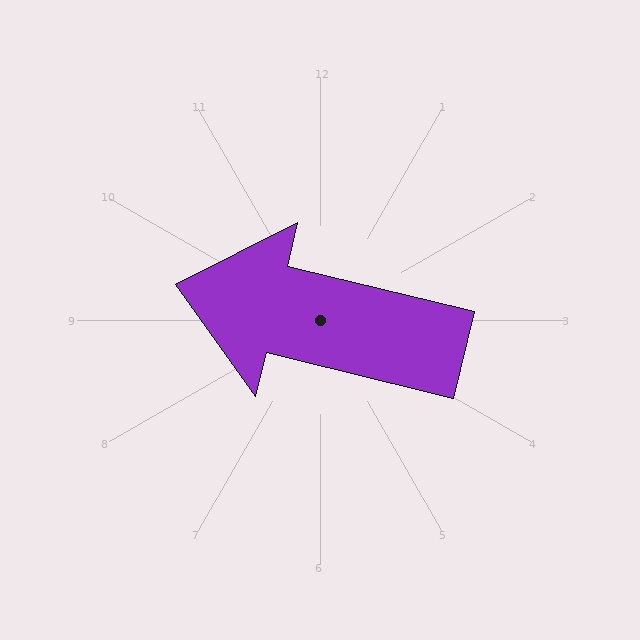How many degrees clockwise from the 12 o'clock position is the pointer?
Approximately 284 degrees.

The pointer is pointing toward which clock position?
Roughly 9 o'clock.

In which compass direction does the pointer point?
West.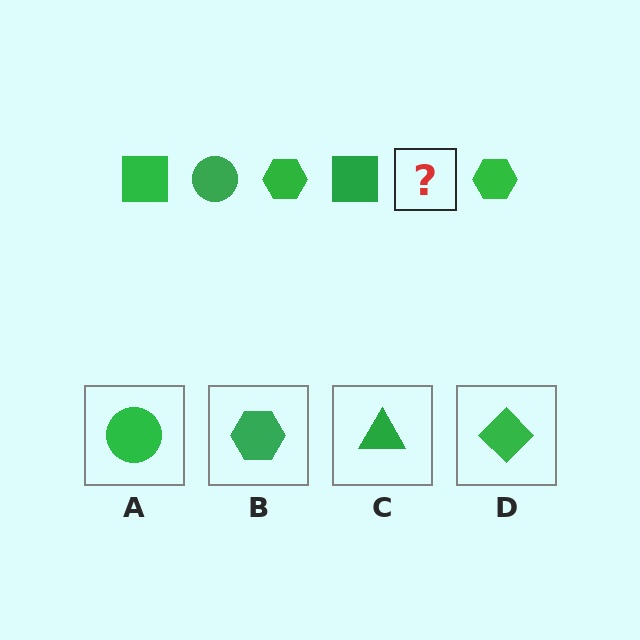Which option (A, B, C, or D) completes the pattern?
A.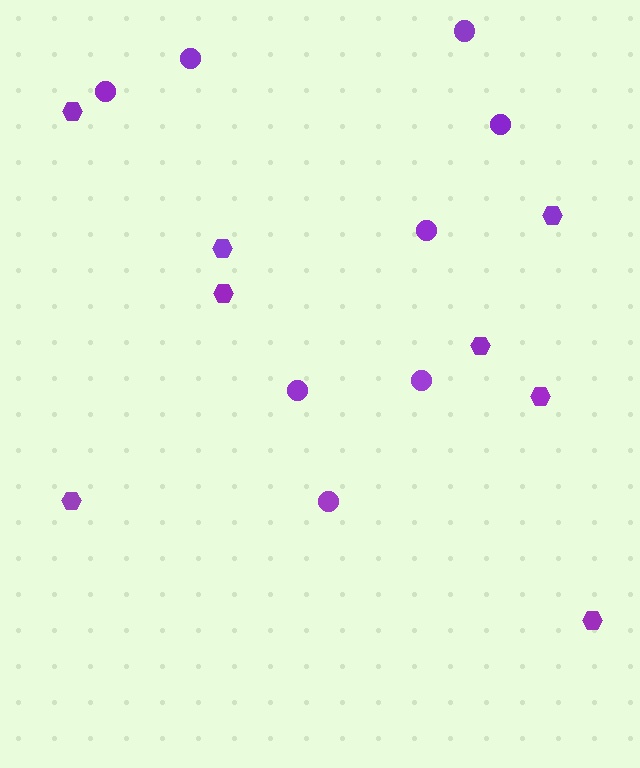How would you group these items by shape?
There are 2 groups: one group of circles (8) and one group of hexagons (8).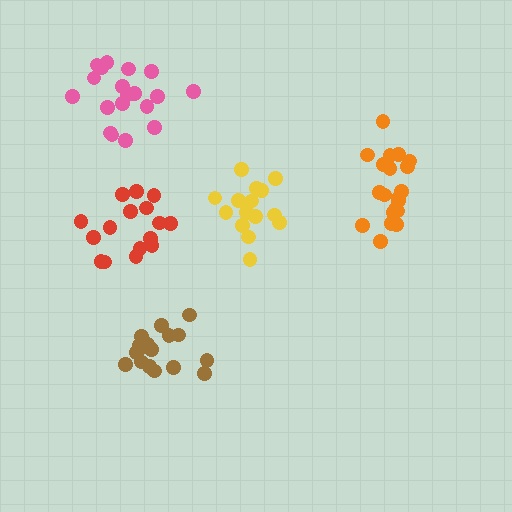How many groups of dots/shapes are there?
There are 5 groups.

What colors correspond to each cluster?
The clusters are colored: yellow, red, pink, brown, orange.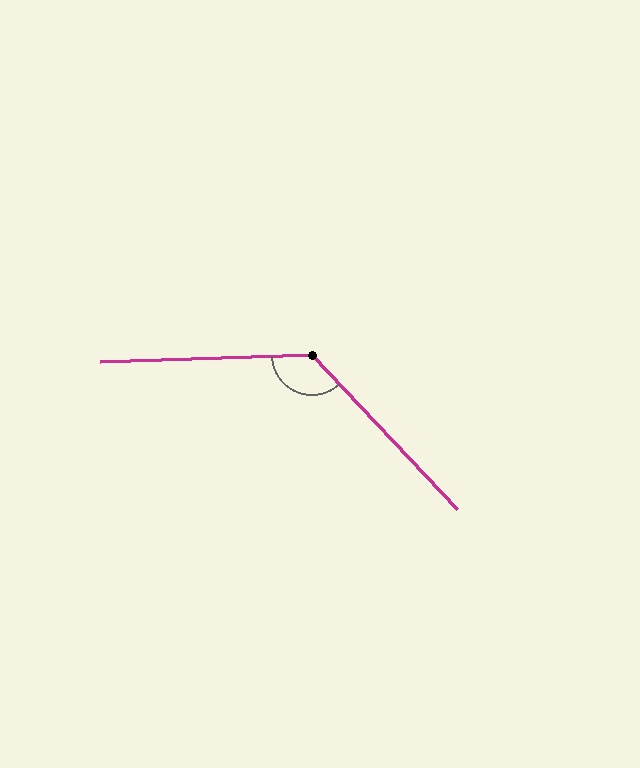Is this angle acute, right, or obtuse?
It is obtuse.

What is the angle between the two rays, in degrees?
Approximately 131 degrees.